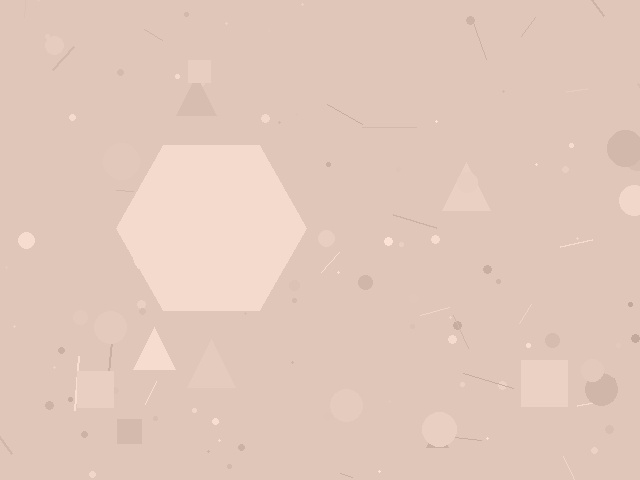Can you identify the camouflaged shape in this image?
The camouflaged shape is a hexagon.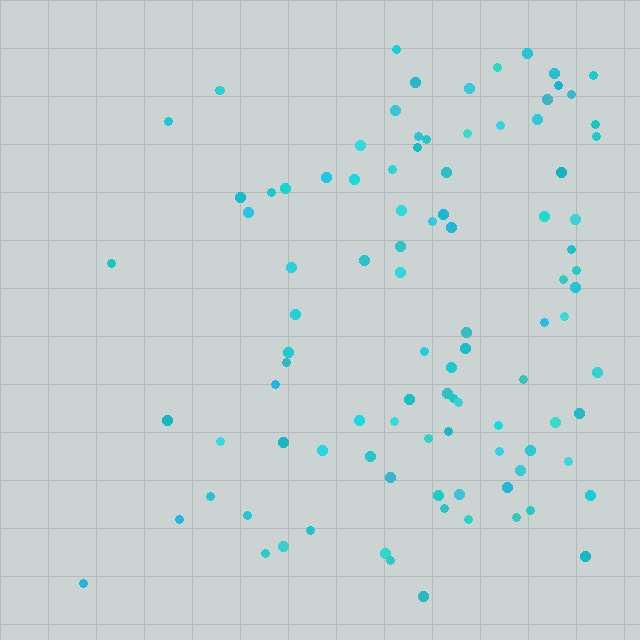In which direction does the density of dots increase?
From left to right, with the right side densest.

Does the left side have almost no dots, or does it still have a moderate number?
Still a moderate number, just noticeably fewer than the right.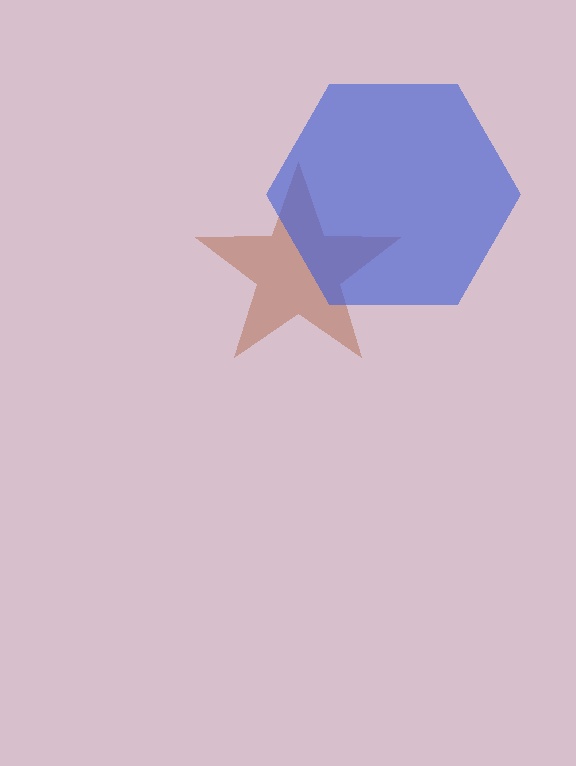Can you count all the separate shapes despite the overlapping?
Yes, there are 2 separate shapes.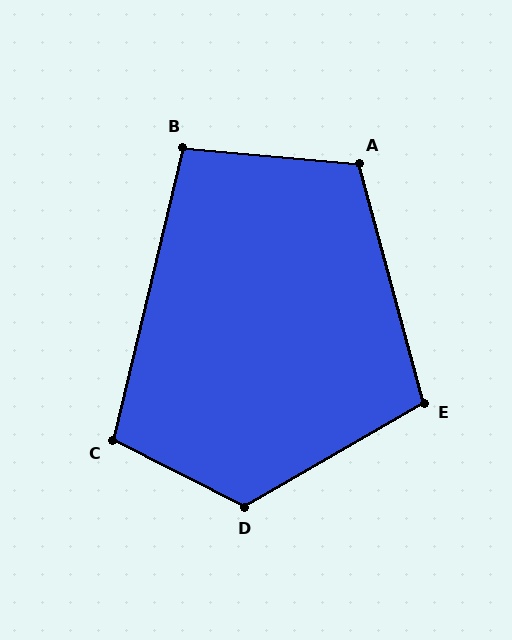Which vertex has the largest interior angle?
D, at approximately 123 degrees.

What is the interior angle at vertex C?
Approximately 103 degrees (obtuse).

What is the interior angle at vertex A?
Approximately 110 degrees (obtuse).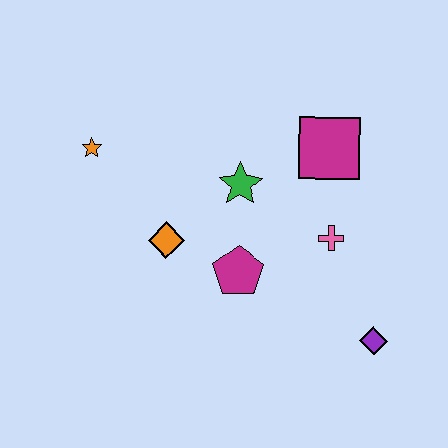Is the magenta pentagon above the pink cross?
No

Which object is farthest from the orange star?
The purple diamond is farthest from the orange star.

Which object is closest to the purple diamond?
The pink cross is closest to the purple diamond.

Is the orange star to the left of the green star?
Yes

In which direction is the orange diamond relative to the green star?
The orange diamond is to the left of the green star.